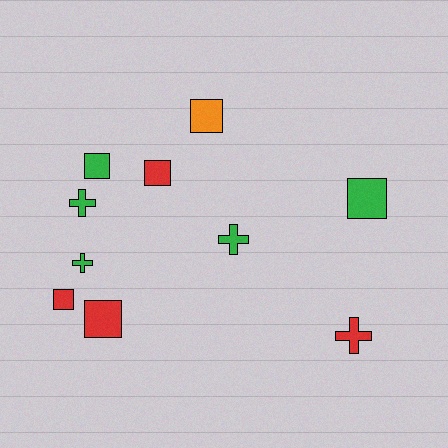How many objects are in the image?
There are 10 objects.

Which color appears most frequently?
Green, with 5 objects.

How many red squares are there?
There are 3 red squares.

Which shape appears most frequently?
Square, with 6 objects.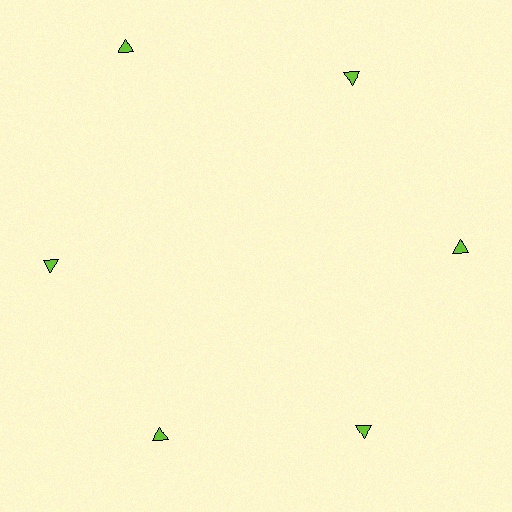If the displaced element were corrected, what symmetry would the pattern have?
It would have 6-fold rotational symmetry — the pattern would map onto itself every 60 degrees.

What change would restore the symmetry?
The symmetry would be restored by moving it inward, back onto the ring so that all 6 triangles sit at equal angles and equal distance from the center.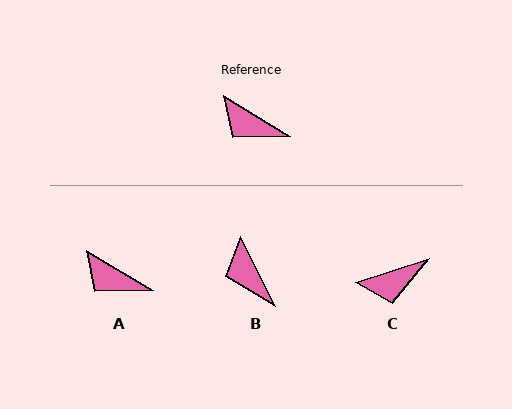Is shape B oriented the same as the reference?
No, it is off by about 32 degrees.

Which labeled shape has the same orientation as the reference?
A.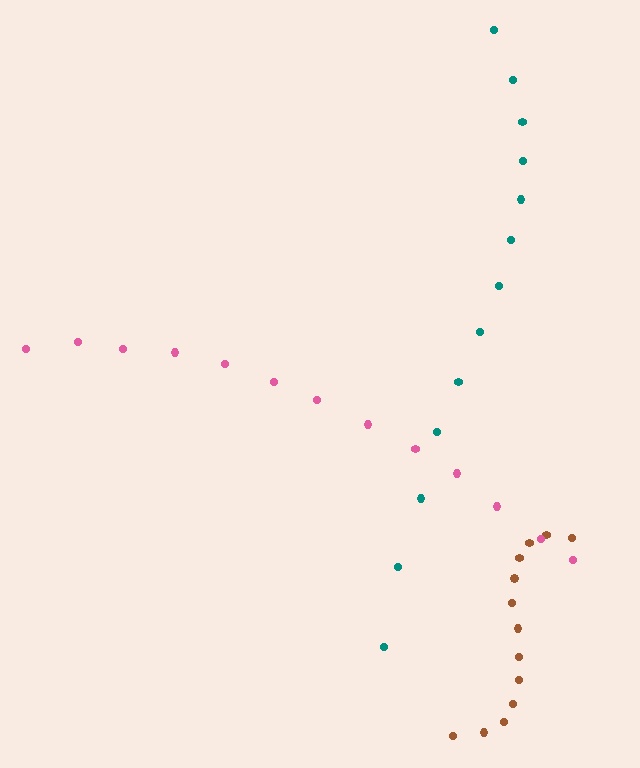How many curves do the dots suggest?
There are 3 distinct paths.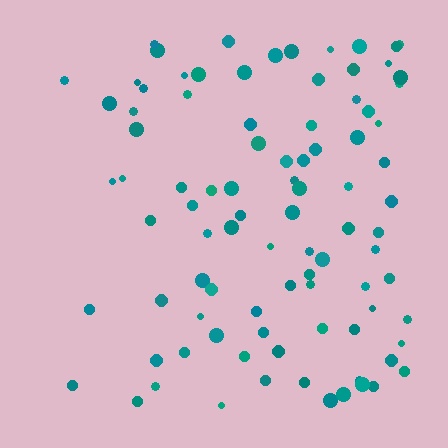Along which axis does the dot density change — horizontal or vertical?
Horizontal.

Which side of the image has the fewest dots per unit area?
The left.